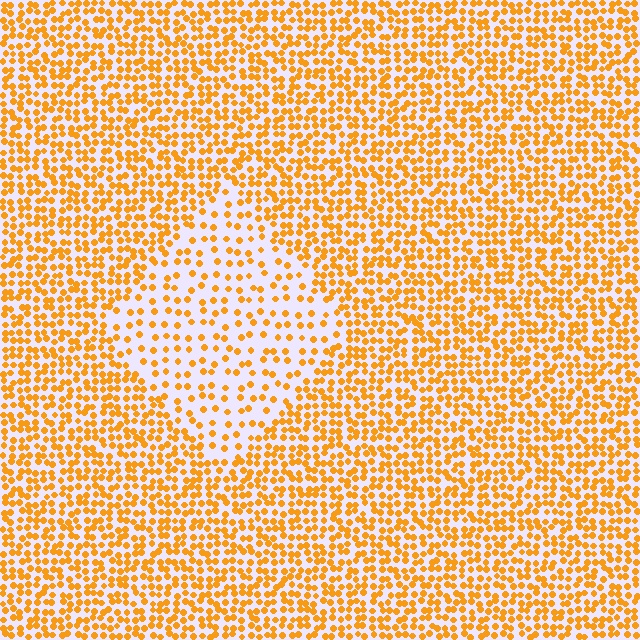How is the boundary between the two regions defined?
The boundary is defined by a change in element density (approximately 2.2x ratio). All elements are the same color, size, and shape.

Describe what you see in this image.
The image contains small orange elements arranged at two different densities. A diamond-shaped region is visible where the elements are less densely packed than the surrounding area.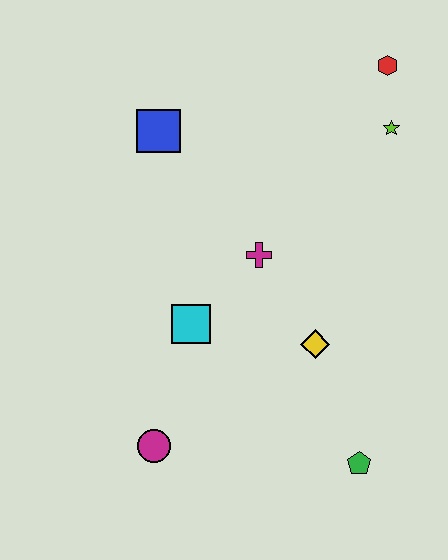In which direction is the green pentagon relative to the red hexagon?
The green pentagon is below the red hexagon.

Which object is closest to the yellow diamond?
The magenta cross is closest to the yellow diamond.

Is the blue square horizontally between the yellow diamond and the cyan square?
No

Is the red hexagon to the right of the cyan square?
Yes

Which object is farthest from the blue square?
The green pentagon is farthest from the blue square.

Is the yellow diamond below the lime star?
Yes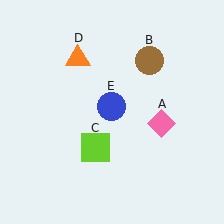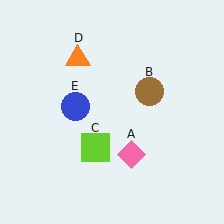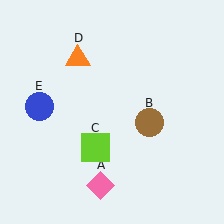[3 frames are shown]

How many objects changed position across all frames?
3 objects changed position: pink diamond (object A), brown circle (object B), blue circle (object E).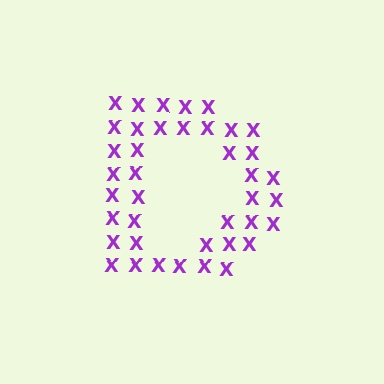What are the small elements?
The small elements are letter X's.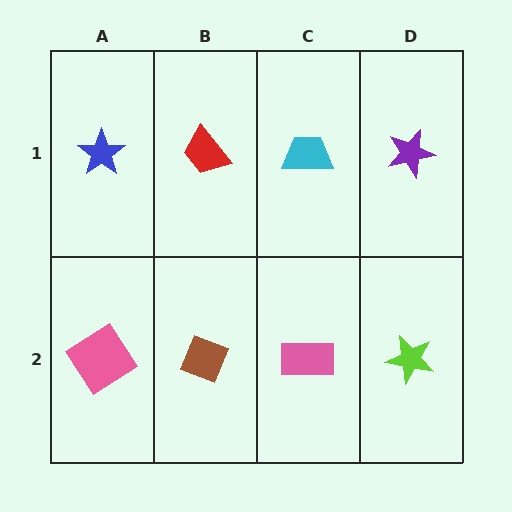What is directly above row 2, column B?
A red trapezoid.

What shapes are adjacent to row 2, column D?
A purple star (row 1, column D), a pink rectangle (row 2, column C).